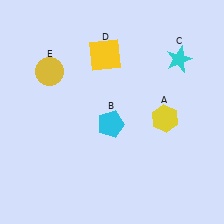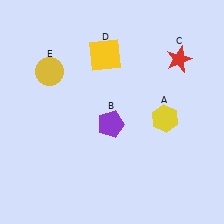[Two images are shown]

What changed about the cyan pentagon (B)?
In Image 1, B is cyan. In Image 2, it changed to purple.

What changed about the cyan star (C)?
In Image 1, C is cyan. In Image 2, it changed to red.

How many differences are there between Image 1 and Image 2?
There are 2 differences between the two images.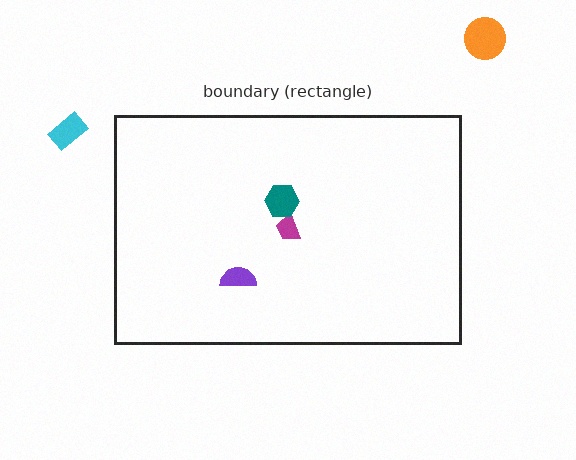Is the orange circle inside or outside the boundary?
Outside.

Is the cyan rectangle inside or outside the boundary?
Outside.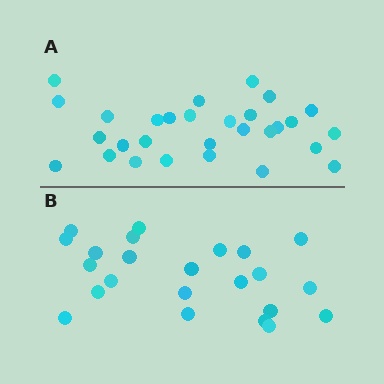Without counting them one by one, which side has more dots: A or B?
Region A (the top region) has more dots.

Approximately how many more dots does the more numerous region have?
Region A has about 6 more dots than region B.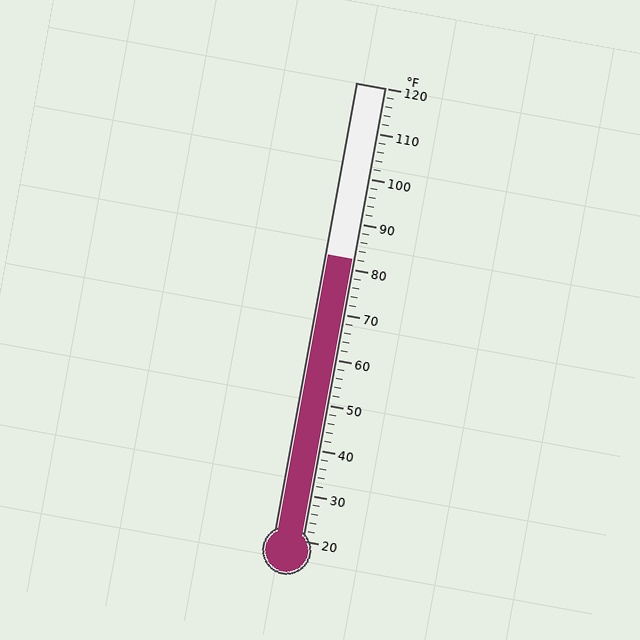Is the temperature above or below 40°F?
The temperature is above 40°F.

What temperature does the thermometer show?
The thermometer shows approximately 82°F.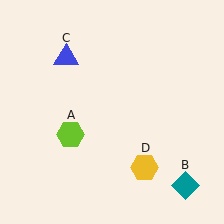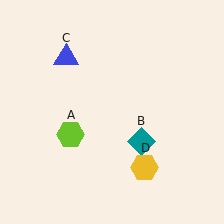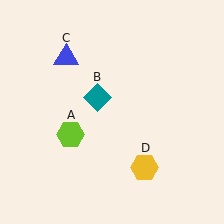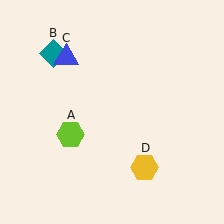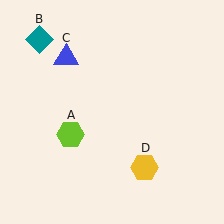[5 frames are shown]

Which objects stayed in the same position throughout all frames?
Lime hexagon (object A) and blue triangle (object C) and yellow hexagon (object D) remained stationary.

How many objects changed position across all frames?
1 object changed position: teal diamond (object B).